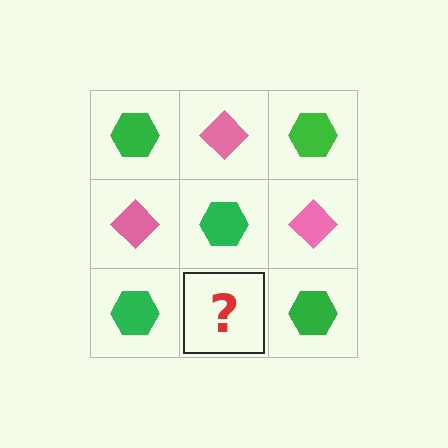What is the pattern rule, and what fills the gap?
The rule is that it alternates green hexagon and pink diamond in a checkerboard pattern. The gap should be filled with a pink diamond.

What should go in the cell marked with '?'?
The missing cell should contain a pink diamond.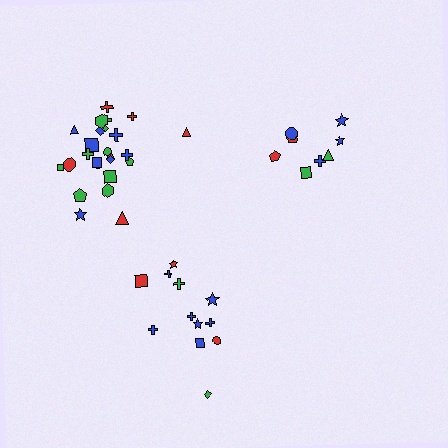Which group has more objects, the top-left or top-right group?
The top-left group.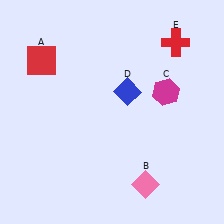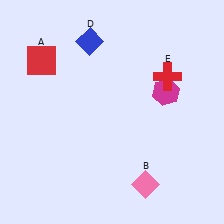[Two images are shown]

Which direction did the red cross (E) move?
The red cross (E) moved down.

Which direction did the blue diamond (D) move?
The blue diamond (D) moved up.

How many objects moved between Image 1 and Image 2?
2 objects moved between the two images.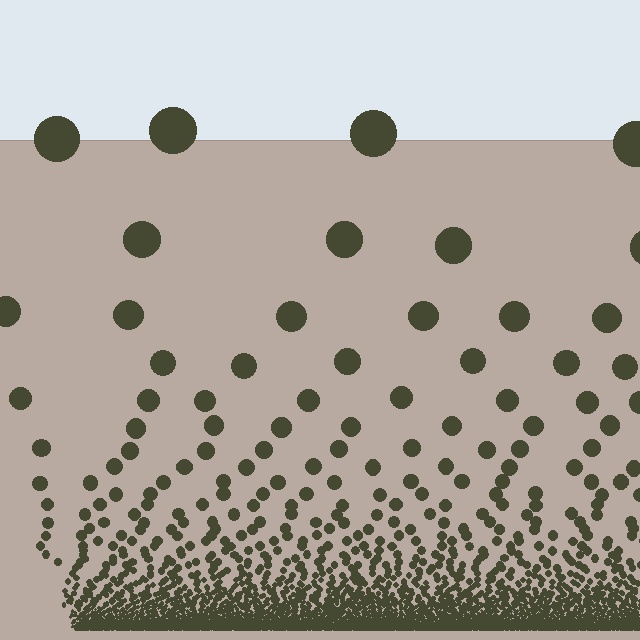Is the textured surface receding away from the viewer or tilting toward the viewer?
The surface appears to tilt toward the viewer. Texture elements get larger and sparser toward the top.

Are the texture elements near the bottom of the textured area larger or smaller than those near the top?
Smaller. The gradient is inverted — elements near the bottom are smaller and denser.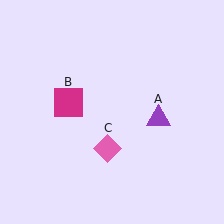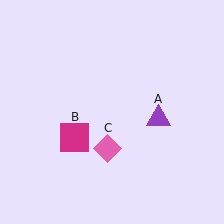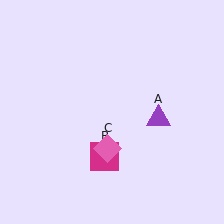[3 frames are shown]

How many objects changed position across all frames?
1 object changed position: magenta square (object B).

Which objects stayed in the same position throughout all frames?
Purple triangle (object A) and pink diamond (object C) remained stationary.